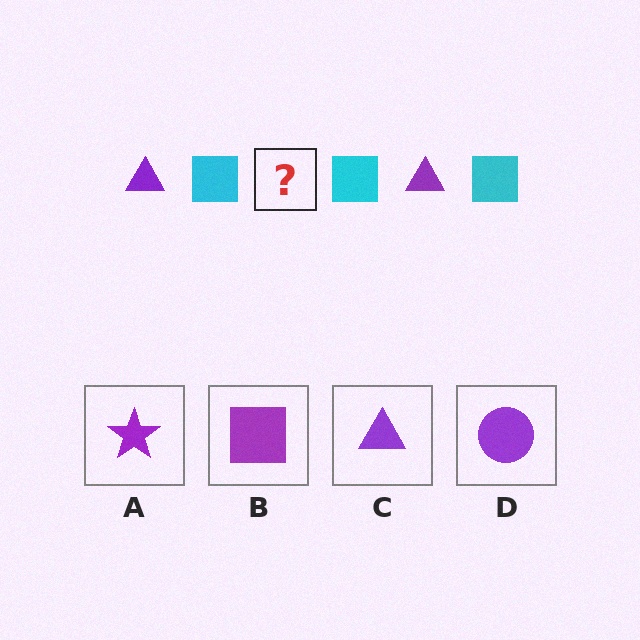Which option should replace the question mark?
Option C.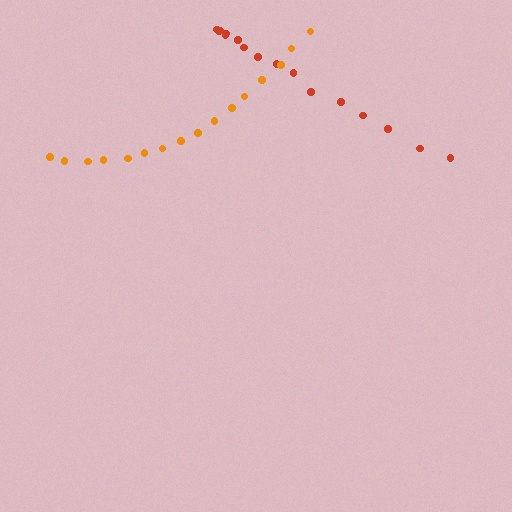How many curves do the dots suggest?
There are 2 distinct paths.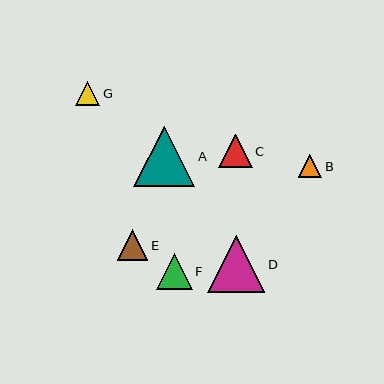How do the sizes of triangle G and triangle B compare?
Triangle G and triangle B are approximately the same size.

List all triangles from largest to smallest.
From largest to smallest: A, D, F, C, E, G, B.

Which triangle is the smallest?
Triangle B is the smallest with a size of approximately 24 pixels.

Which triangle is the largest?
Triangle A is the largest with a size of approximately 61 pixels.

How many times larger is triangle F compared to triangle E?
Triangle F is approximately 1.2 times the size of triangle E.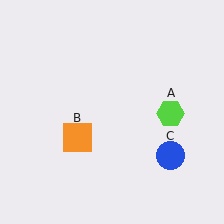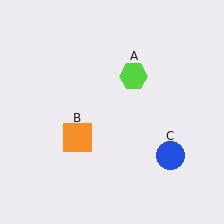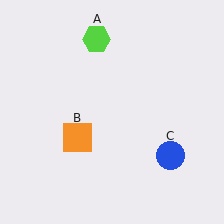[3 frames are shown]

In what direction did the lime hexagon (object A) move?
The lime hexagon (object A) moved up and to the left.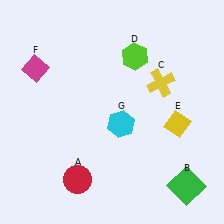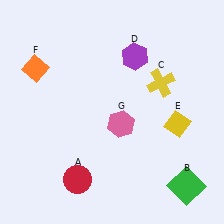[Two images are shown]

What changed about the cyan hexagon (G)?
In Image 1, G is cyan. In Image 2, it changed to pink.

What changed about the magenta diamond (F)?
In Image 1, F is magenta. In Image 2, it changed to orange.